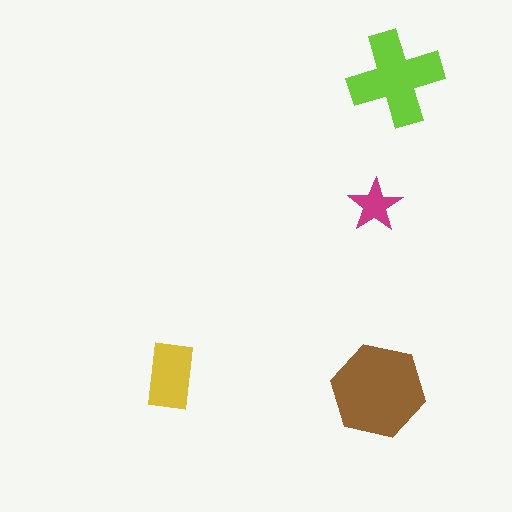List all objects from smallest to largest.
The magenta star, the yellow rectangle, the lime cross, the brown hexagon.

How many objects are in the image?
There are 4 objects in the image.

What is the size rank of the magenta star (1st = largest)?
4th.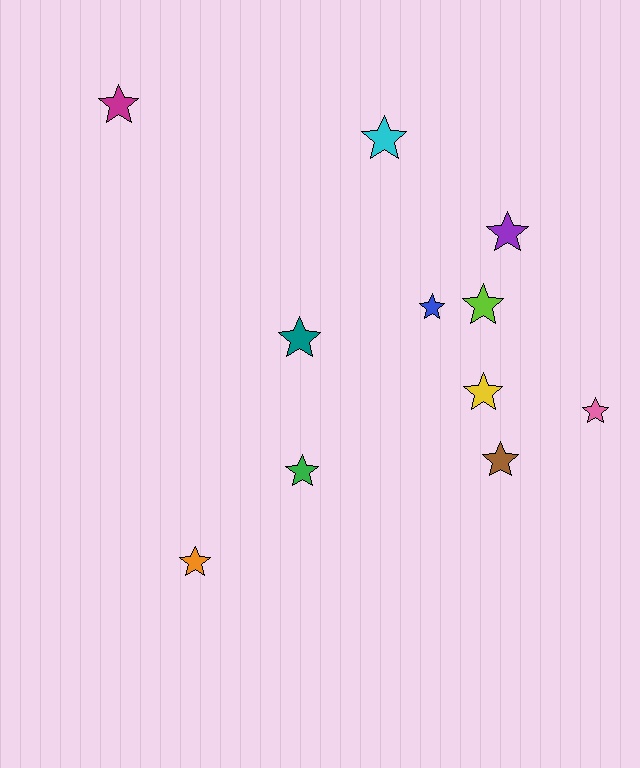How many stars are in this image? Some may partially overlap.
There are 11 stars.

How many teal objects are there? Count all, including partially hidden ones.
There is 1 teal object.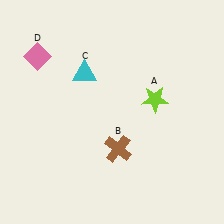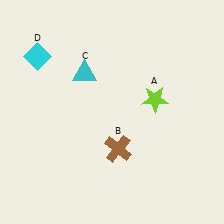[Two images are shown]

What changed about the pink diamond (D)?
In Image 1, D is pink. In Image 2, it changed to cyan.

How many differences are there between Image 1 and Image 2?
There is 1 difference between the two images.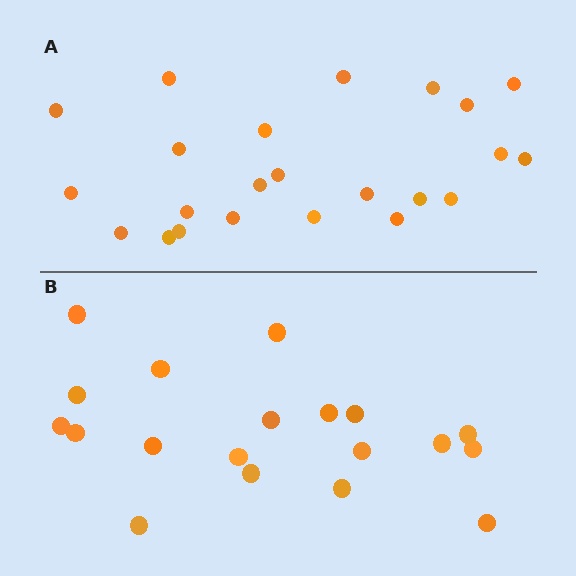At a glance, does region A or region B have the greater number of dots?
Region A (the top region) has more dots.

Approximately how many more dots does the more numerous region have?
Region A has about 4 more dots than region B.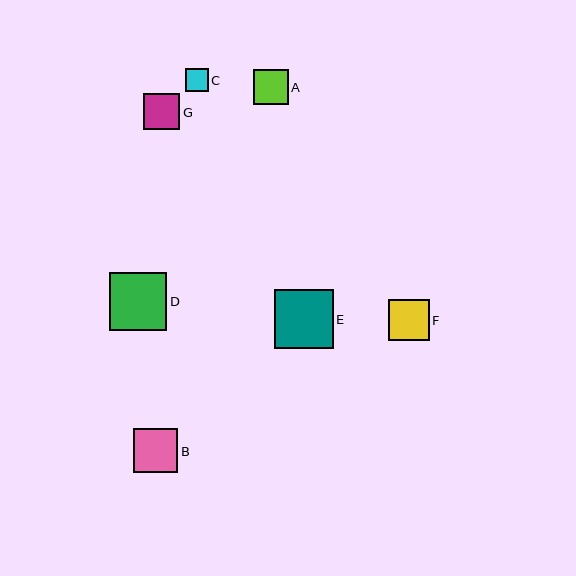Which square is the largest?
Square E is the largest with a size of approximately 59 pixels.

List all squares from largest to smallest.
From largest to smallest: E, D, B, F, G, A, C.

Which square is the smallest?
Square C is the smallest with a size of approximately 22 pixels.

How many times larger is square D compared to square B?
Square D is approximately 1.3 times the size of square B.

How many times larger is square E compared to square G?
Square E is approximately 1.6 times the size of square G.